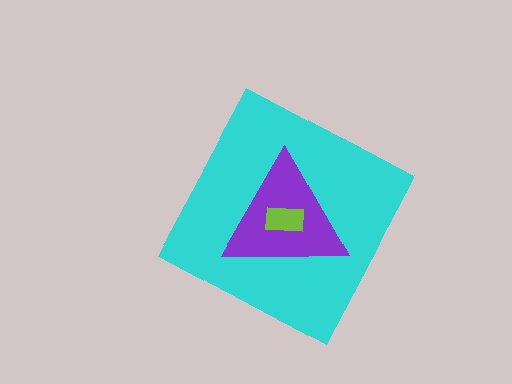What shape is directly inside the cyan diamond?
The purple triangle.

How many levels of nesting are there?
3.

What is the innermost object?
The lime rectangle.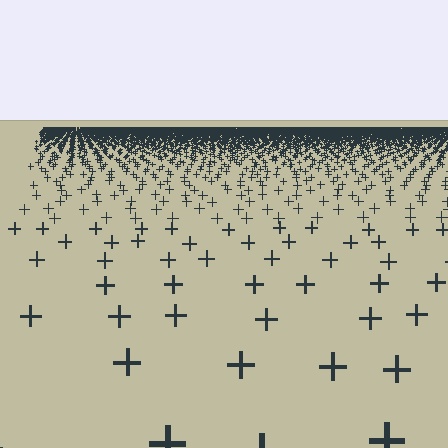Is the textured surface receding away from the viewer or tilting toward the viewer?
The surface is receding away from the viewer. Texture elements get smaller and denser toward the top.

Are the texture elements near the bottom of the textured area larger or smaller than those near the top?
Larger. Near the bottom, elements are closer to the viewer and appear at a bigger on-screen size.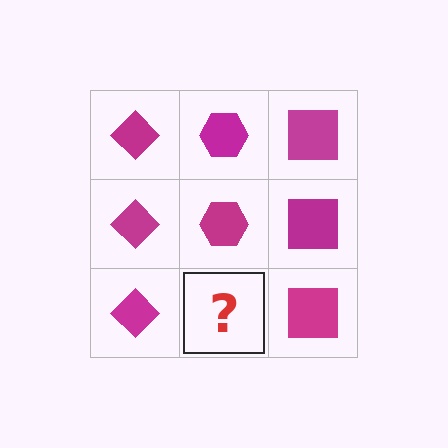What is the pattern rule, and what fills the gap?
The rule is that each column has a consistent shape. The gap should be filled with a magenta hexagon.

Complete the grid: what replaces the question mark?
The question mark should be replaced with a magenta hexagon.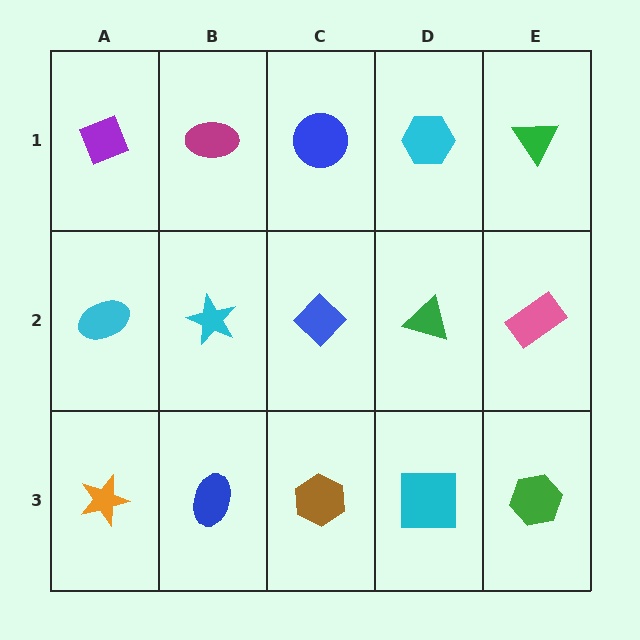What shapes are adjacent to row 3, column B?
A cyan star (row 2, column B), an orange star (row 3, column A), a brown hexagon (row 3, column C).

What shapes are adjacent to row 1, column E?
A pink rectangle (row 2, column E), a cyan hexagon (row 1, column D).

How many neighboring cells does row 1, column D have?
3.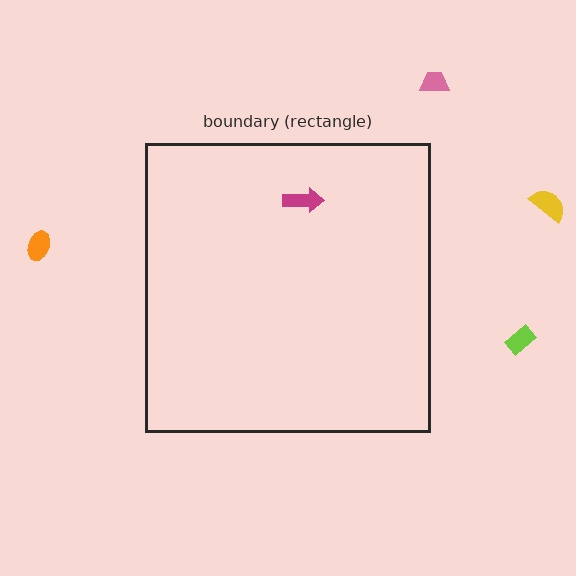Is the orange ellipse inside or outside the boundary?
Outside.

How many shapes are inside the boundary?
1 inside, 4 outside.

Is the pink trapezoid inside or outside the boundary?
Outside.